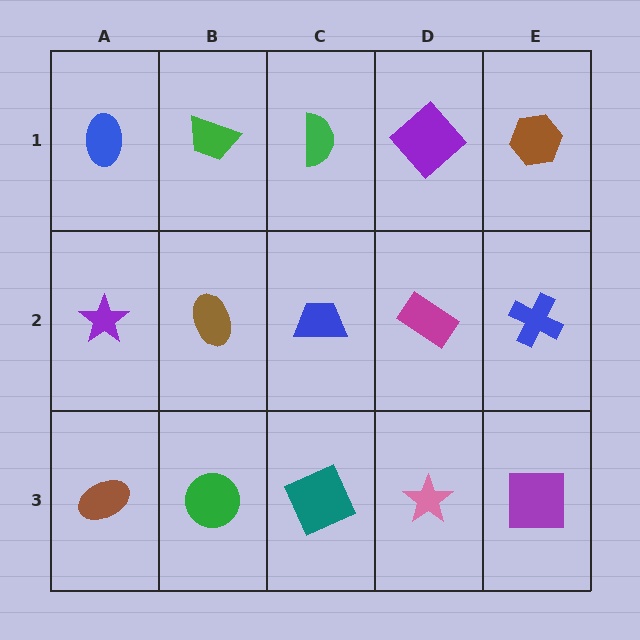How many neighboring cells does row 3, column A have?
2.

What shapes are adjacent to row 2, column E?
A brown hexagon (row 1, column E), a purple square (row 3, column E), a magenta rectangle (row 2, column D).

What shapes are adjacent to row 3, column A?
A purple star (row 2, column A), a green circle (row 3, column B).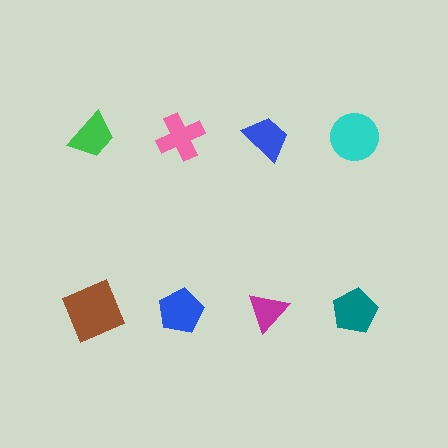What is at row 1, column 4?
A cyan circle.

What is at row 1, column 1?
A green trapezoid.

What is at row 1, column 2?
A pink cross.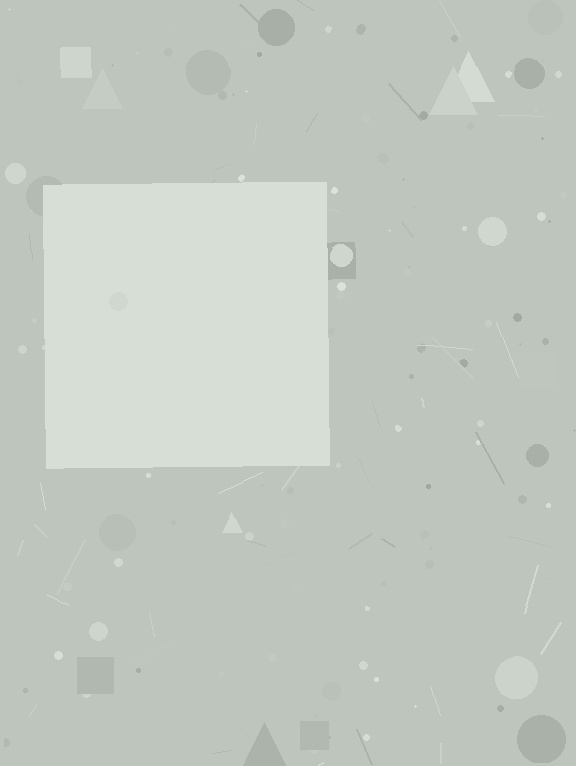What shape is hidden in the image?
A square is hidden in the image.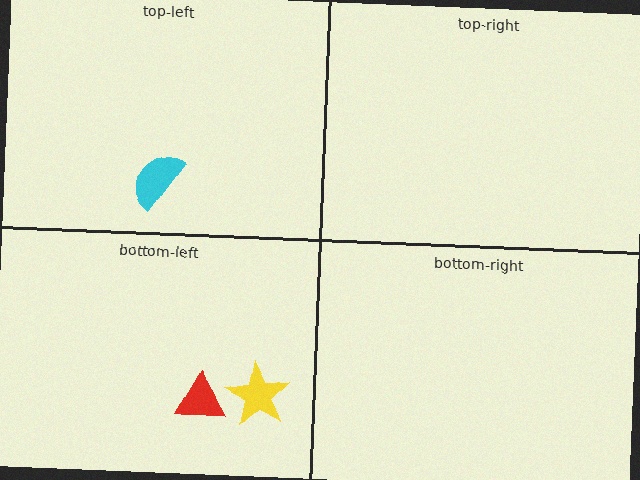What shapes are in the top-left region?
The cyan semicircle.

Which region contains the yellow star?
The bottom-left region.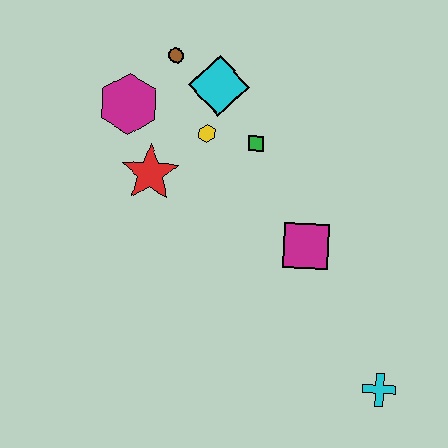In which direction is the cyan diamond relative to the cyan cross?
The cyan diamond is above the cyan cross.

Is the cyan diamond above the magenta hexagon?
Yes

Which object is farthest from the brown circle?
The cyan cross is farthest from the brown circle.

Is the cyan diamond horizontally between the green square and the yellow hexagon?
Yes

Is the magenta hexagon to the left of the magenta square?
Yes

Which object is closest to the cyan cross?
The magenta square is closest to the cyan cross.